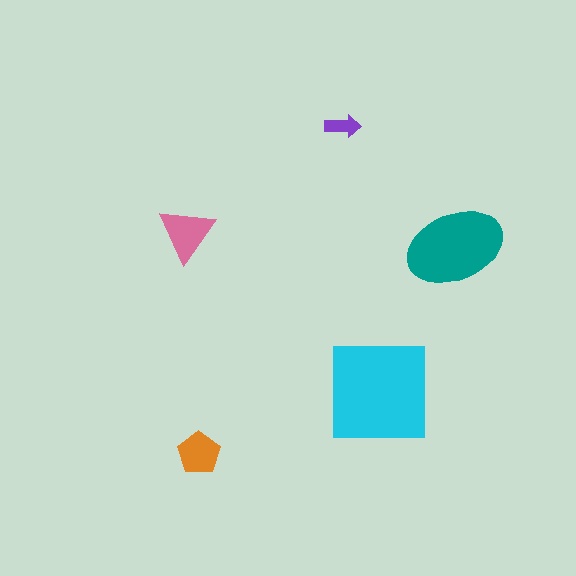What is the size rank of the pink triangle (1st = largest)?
3rd.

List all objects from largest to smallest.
The cyan square, the teal ellipse, the pink triangle, the orange pentagon, the purple arrow.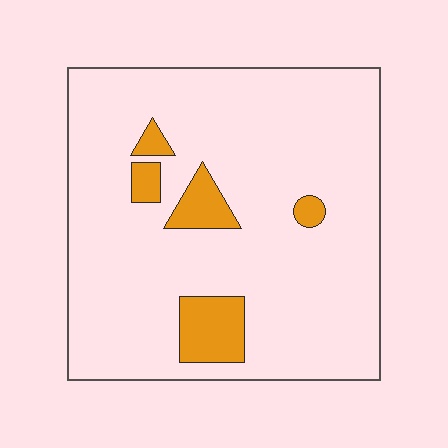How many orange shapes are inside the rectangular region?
5.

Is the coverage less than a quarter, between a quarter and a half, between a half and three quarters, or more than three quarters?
Less than a quarter.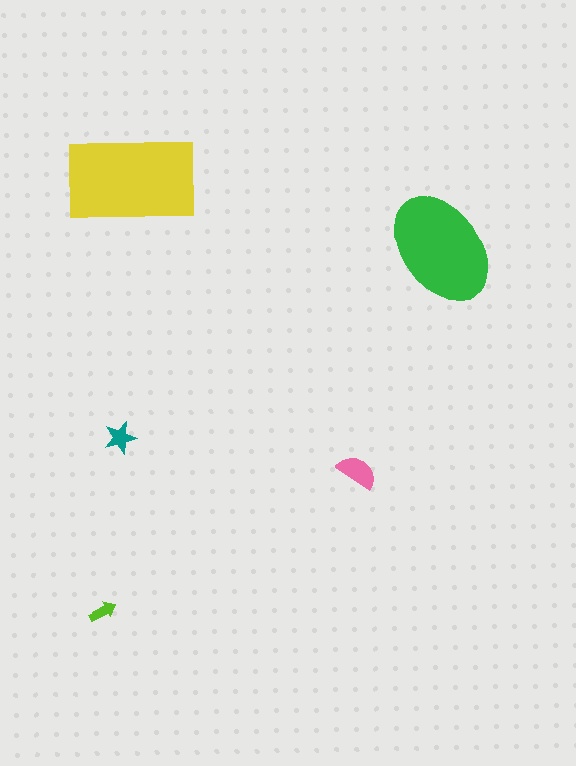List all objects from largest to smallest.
The yellow rectangle, the green ellipse, the pink semicircle, the teal star, the lime arrow.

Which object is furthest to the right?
The green ellipse is rightmost.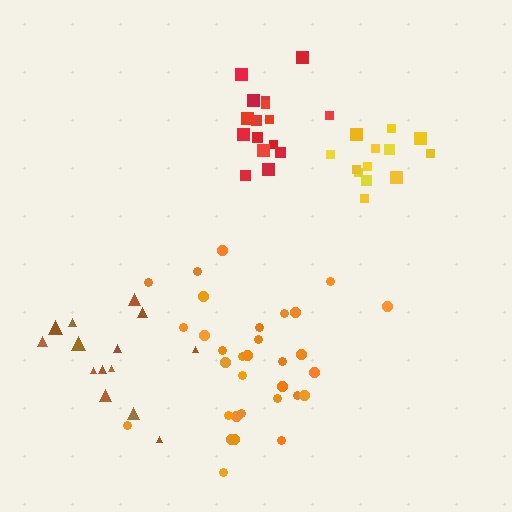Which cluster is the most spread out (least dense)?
Orange.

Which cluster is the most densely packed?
Red.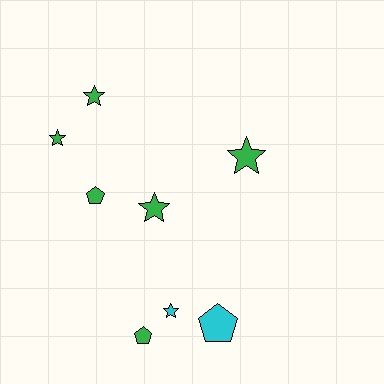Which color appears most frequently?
Green, with 6 objects.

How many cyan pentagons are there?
There is 1 cyan pentagon.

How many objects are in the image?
There are 8 objects.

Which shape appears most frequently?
Star, with 5 objects.